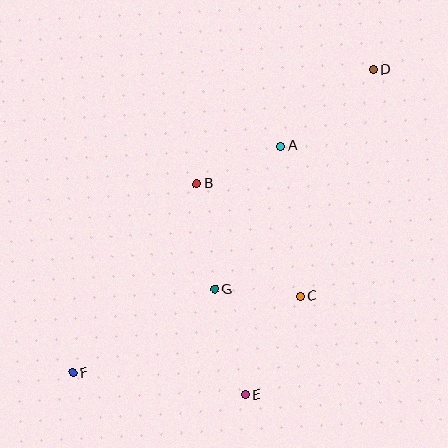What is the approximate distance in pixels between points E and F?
The distance between E and F is approximately 174 pixels.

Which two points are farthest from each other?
Points D and F are farthest from each other.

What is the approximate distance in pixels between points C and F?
The distance between C and F is approximately 240 pixels.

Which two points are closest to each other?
Points C and G are closest to each other.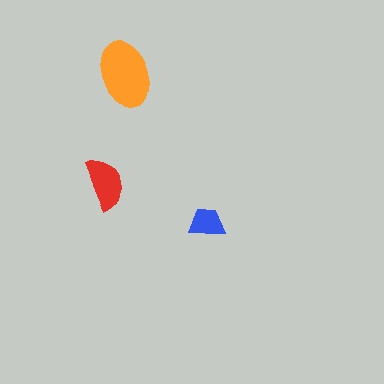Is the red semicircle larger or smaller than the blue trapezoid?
Larger.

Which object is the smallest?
The blue trapezoid.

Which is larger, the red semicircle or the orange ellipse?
The orange ellipse.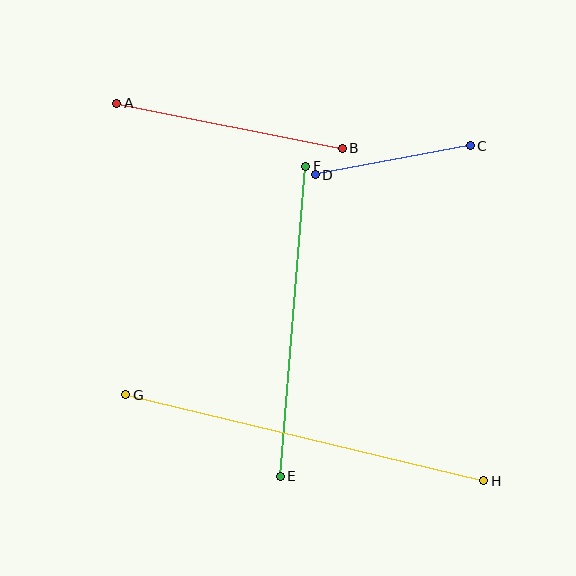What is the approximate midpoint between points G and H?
The midpoint is at approximately (305, 438) pixels.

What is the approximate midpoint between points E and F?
The midpoint is at approximately (293, 321) pixels.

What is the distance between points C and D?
The distance is approximately 158 pixels.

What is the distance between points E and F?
The distance is approximately 311 pixels.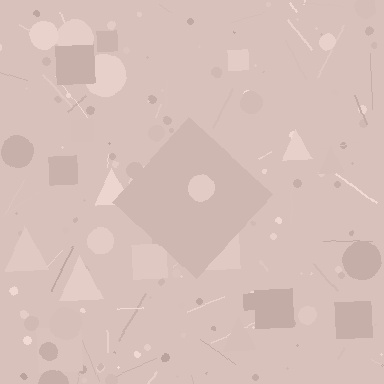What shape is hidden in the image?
A diamond is hidden in the image.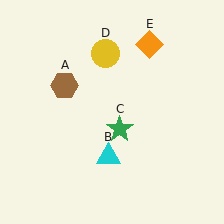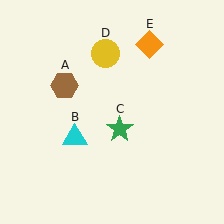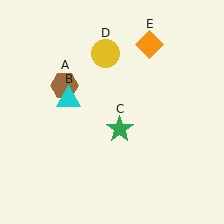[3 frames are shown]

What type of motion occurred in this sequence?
The cyan triangle (object B) rotated clockwise around the center of the scene.